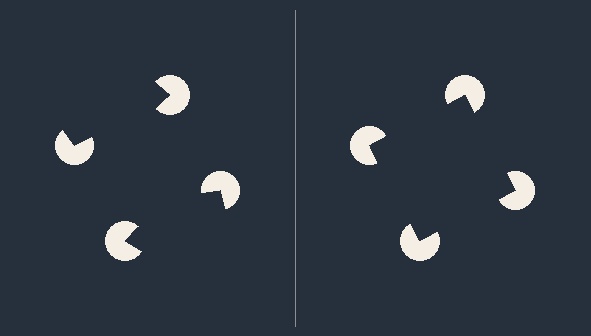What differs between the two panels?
The pac-man discs are positioned identically on both sides; only the wedge orientations differ. On the right they align to a square; on the left they are misaligned.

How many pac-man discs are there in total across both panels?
8 — 4 on each side.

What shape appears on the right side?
An illusory square.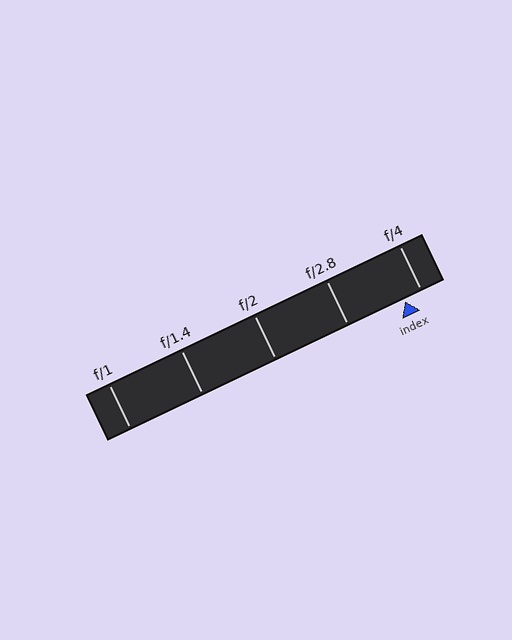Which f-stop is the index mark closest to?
The index mark is closest to f/4.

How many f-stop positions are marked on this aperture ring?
There are 5 f-stop positions marked.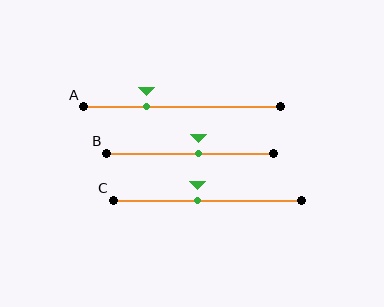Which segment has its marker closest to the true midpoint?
Segment C has its marker closest to the true midpoint.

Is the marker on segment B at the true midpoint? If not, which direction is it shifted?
No, the marker on segment B is shifted to the right by about 5% of the segment length.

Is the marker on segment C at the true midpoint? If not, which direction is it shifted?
No, the marker on segment C is shifted to the left by about 5% of the segment length.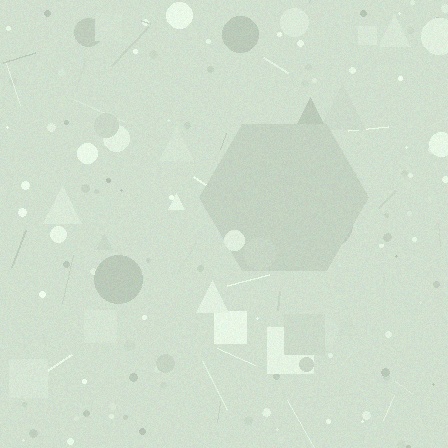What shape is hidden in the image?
A hexagon is hidden in the image.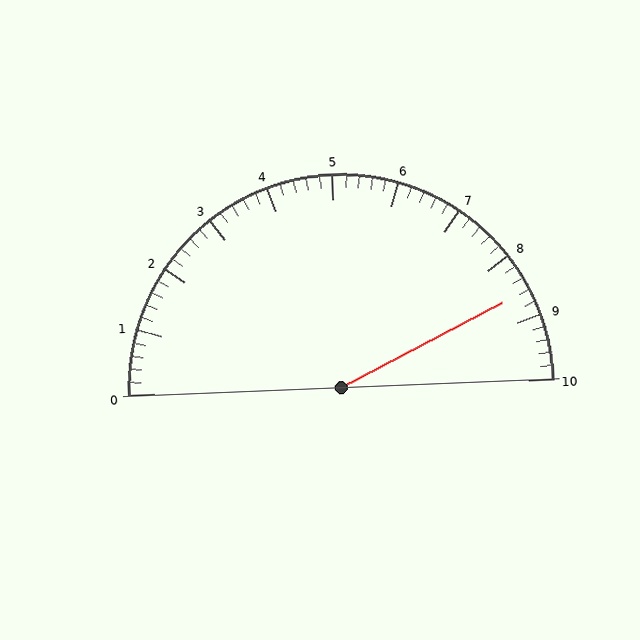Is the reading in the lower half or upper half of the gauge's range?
The reading is in the upper half of the range (0 to 10).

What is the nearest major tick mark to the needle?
The nearest major tick mark is 9.